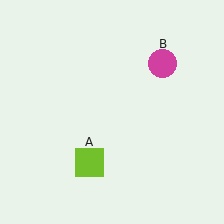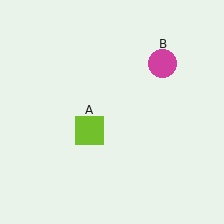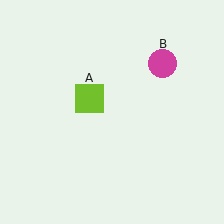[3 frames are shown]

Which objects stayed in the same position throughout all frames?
Magenta circle (object B) remained stationary.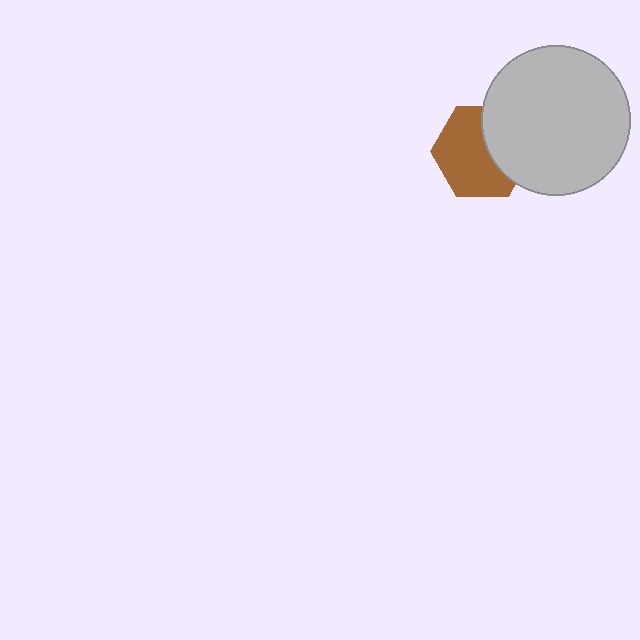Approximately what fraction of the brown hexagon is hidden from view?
Roughly 37% of the brown hexagon is hidden behind the light gray circle.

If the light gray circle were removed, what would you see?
You would see the complete brown hexagon.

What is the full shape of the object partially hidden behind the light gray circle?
The partially hidden object is a brown hexagon.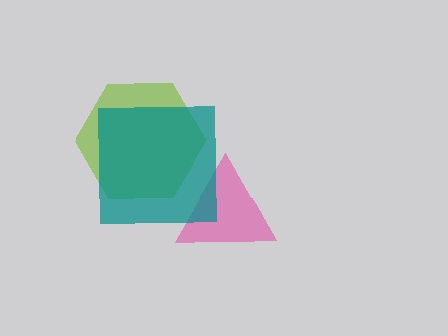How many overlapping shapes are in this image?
There are 3 overlapping shapes in the image.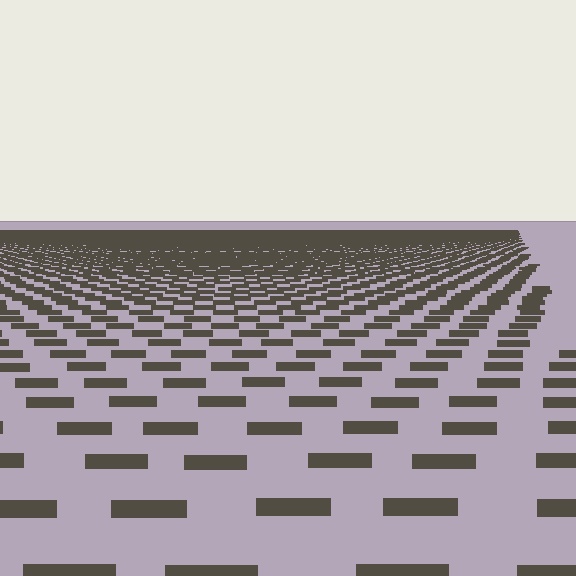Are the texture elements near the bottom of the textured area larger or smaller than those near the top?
Larger. Near the bottom, elements are closer to the viewer and appear at a bigger on-screen size.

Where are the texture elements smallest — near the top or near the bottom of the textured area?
Near the top.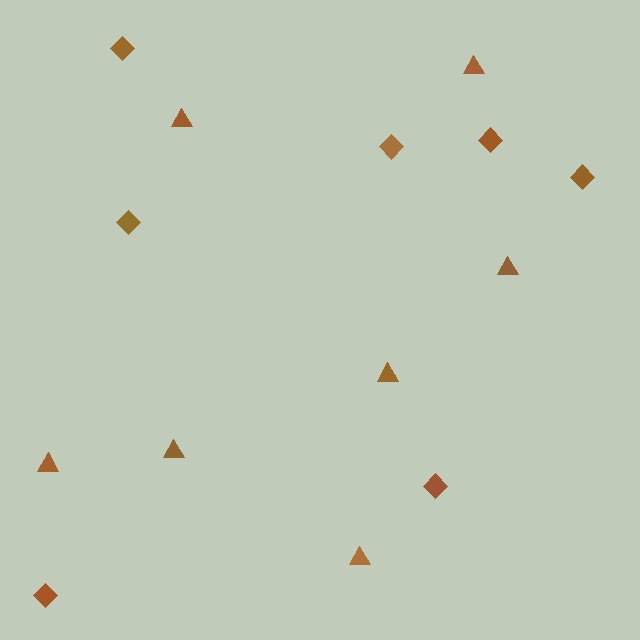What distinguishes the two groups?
There are 2 groups: one group of triangles (7) and one group of diamonds (7).